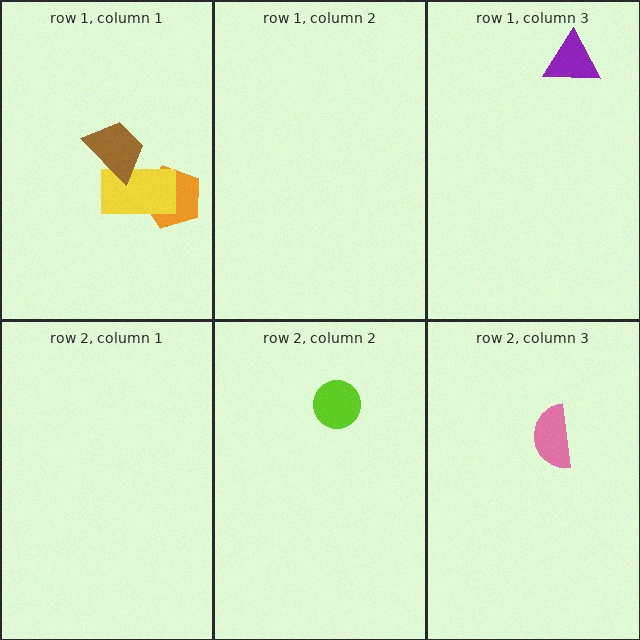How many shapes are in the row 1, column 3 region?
1.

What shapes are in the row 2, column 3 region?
The pink semicircle.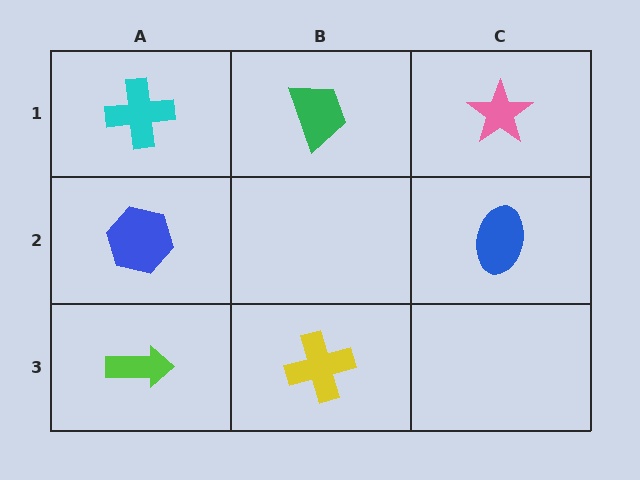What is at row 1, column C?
A pink star.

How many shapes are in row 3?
2 shapes.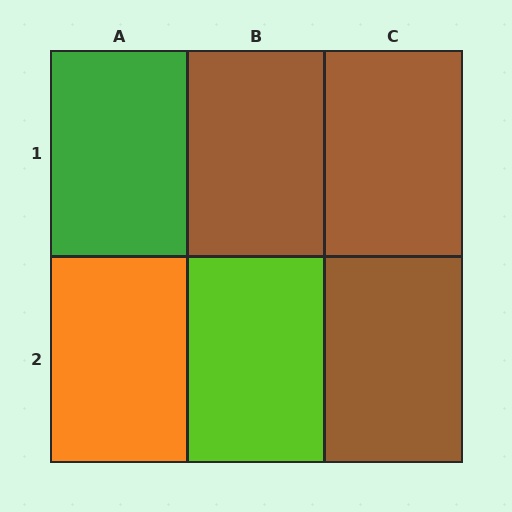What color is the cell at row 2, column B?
Lime.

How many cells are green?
1 cell is green.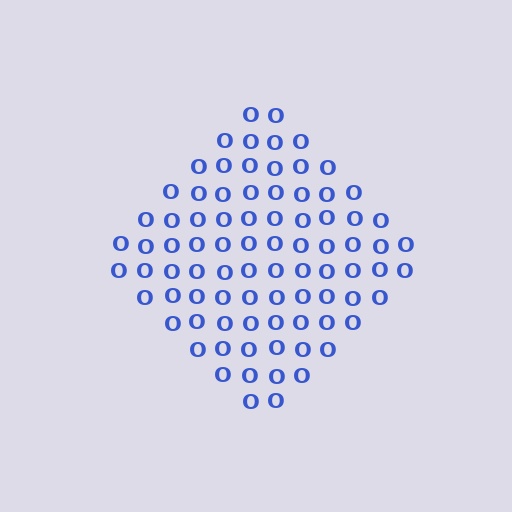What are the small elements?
The small elements are letter O's.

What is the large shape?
The large shape is a diamond.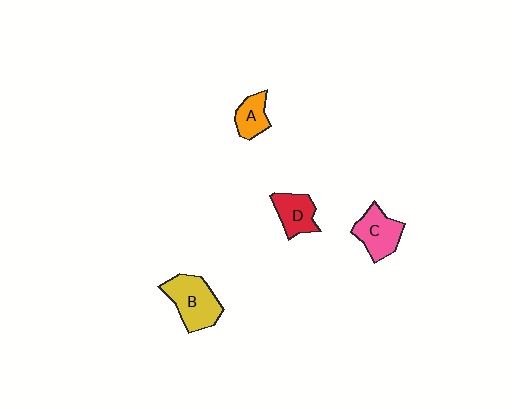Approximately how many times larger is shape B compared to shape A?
Approximately 1.9 times.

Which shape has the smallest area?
Shape A (orange).